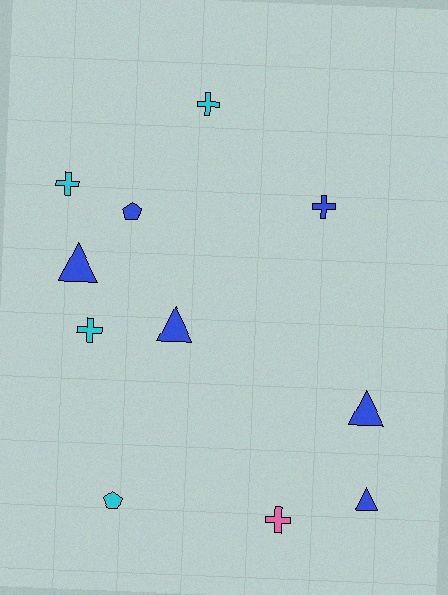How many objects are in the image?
There are 11 objects.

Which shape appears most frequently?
Cross, with 5 objects.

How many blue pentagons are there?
There is 1 blue pentagon.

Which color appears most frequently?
Blue, with 6 objects.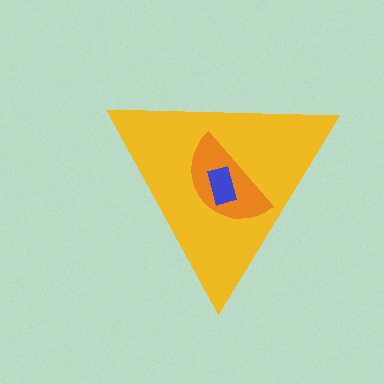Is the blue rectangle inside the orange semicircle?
Yes.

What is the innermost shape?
The blue rectangle.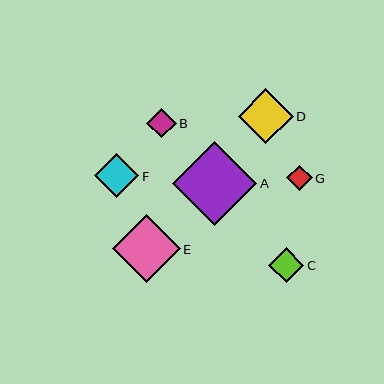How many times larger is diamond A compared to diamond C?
Diamond A is approximately 2.4 times the size of diamond C.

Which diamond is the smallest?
Diamond G is the smallest with a size of approximately 25 pixels.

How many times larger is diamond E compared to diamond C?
Diamond E is approximately 1.9 times the size of diamond C.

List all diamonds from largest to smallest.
From largest to smallest: A, E, D, F, C, B, G.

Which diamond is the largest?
Diamond A is the largest with a size of approximately 84 pixels.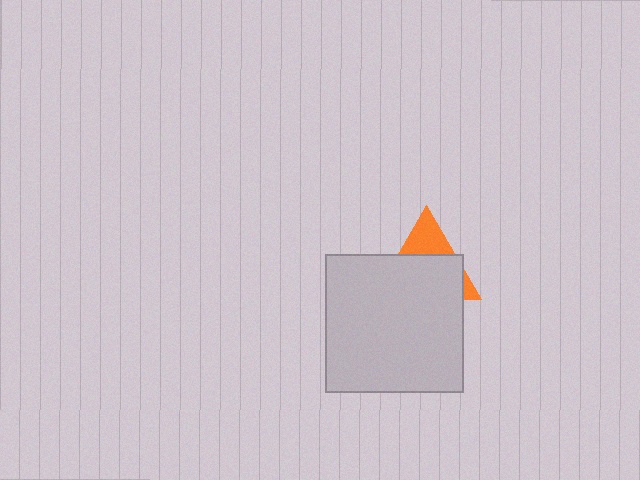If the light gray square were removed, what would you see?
You would see the complete orange triangle.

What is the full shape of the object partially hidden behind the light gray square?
The partially hidden object is an orange triangle.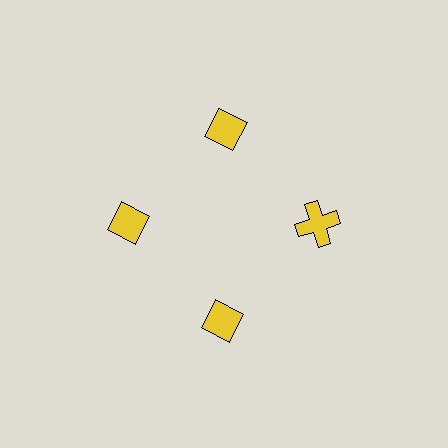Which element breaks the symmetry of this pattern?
The yellow cross at roughly the 3 o'clock position breaks the symmetry. All other shapes are yellow diamonds.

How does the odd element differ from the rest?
It has a different shape: cross instead of diamond.